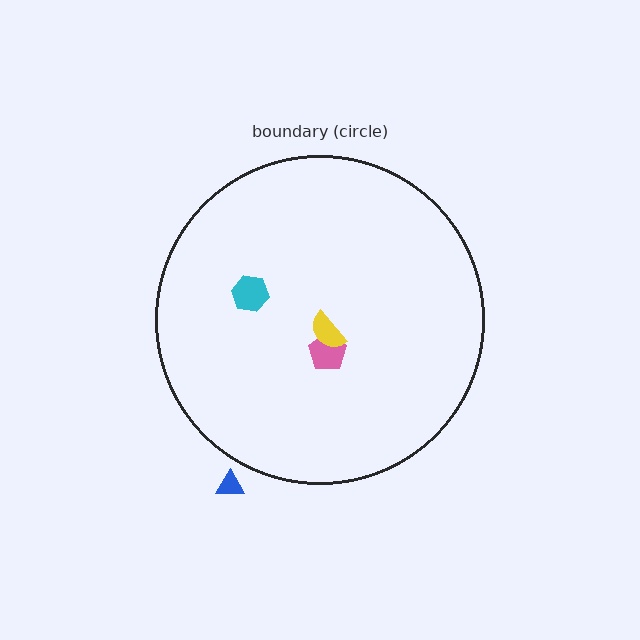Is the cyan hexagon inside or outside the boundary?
Inside.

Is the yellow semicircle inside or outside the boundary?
Inside.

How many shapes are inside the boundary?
3 inside, 1 outside.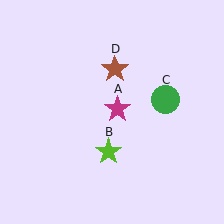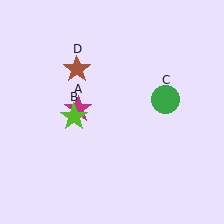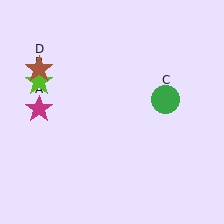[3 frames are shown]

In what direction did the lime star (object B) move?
The lime star (object B) moved up and to the left.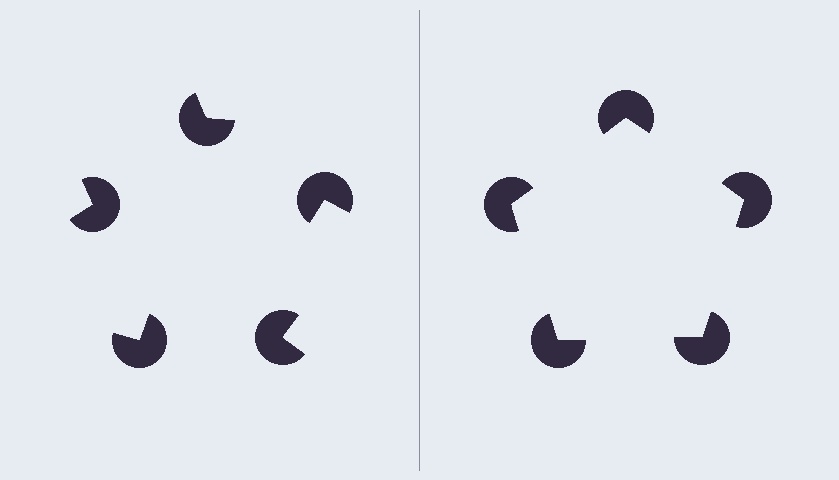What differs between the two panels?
The pac-man discs are positioned identically on both sides; only the wedge orientations differ. On the right they align to a pentagon; on the left they are misaligned.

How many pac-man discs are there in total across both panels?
10 — 5 on each side.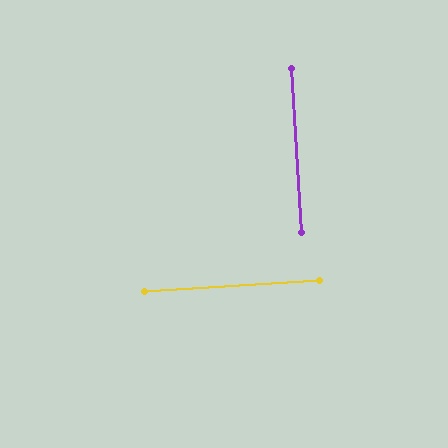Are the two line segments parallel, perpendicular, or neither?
Perpendicular — they meet at approximately 90°.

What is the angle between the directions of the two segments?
Approximately 90 degrees.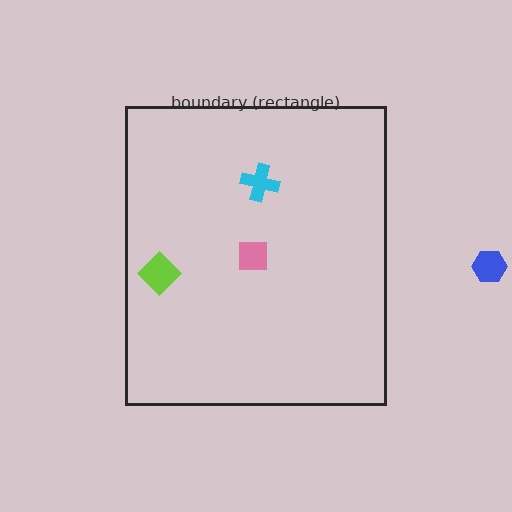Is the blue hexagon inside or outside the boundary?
Outside.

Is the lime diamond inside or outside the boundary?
Inside.